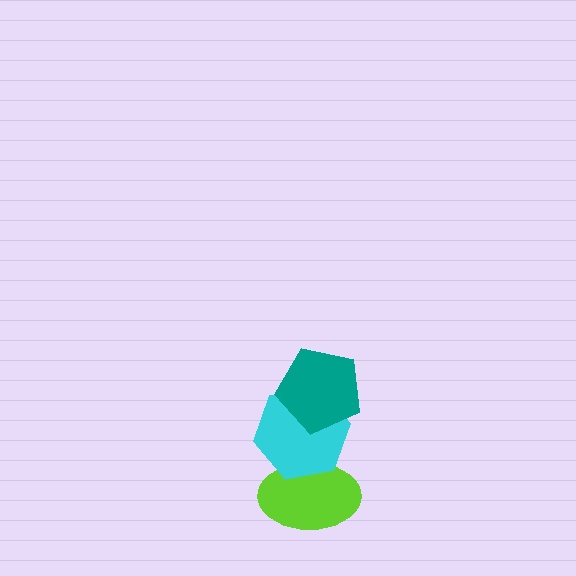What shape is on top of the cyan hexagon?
The teal pentagon is on top of the cyan hexagon.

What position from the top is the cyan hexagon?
The cyan hexagon is 2nd from the top.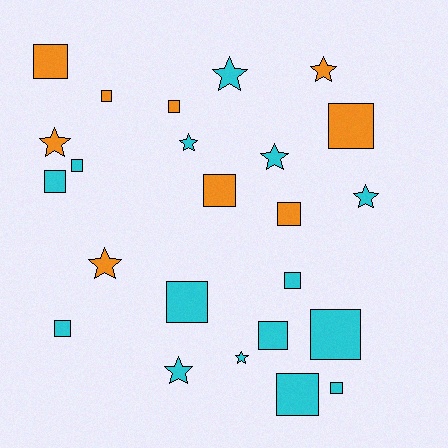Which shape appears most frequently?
Square, with 15 objects.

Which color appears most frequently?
Cyan, with 15 objects.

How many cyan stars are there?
There are 6 cyan stars.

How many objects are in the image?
There are 24 objects.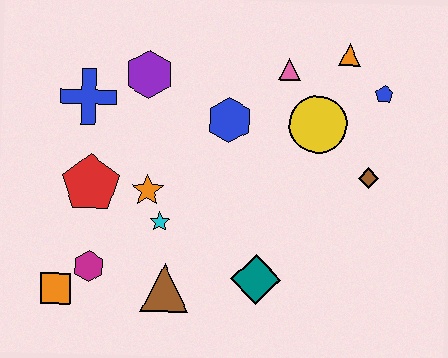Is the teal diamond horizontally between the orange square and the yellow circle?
Yes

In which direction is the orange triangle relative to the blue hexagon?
The orange triangle is to the right of the blue hexagon.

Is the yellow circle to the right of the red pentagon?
Yes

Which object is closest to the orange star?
The cyan star is closest to the orange star.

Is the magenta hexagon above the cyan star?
No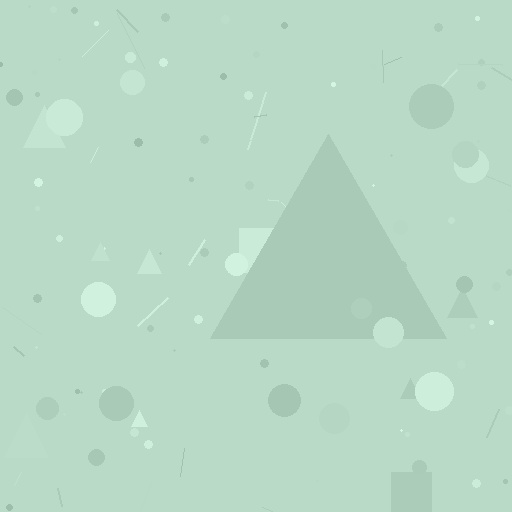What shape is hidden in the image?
A triangle is hidden in the image.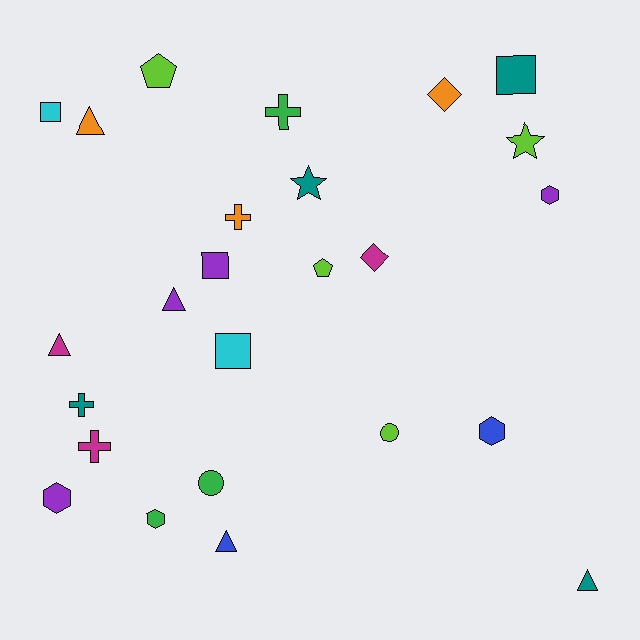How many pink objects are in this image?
There are no pink objects.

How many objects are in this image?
There are 25 objects.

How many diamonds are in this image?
There are 2 diamonds.